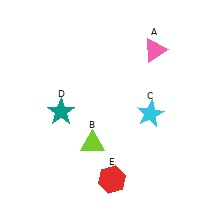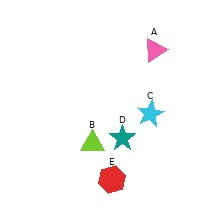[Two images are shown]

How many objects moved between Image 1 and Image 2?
1 object moved between the two images.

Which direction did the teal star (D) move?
The teal star (D) moved right.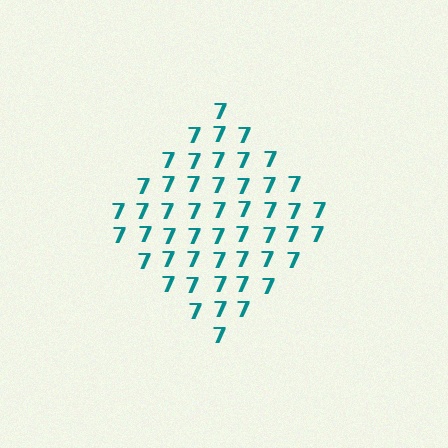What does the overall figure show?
The overall figure shows a diamond.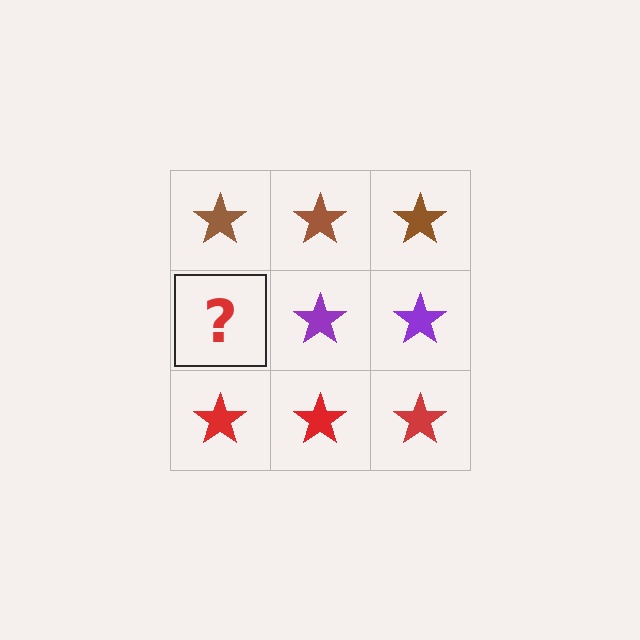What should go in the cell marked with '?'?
The missing cell should contain a purple star.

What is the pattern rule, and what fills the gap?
The rule is that each row has a consistent color. The gap should be filled with a purple star.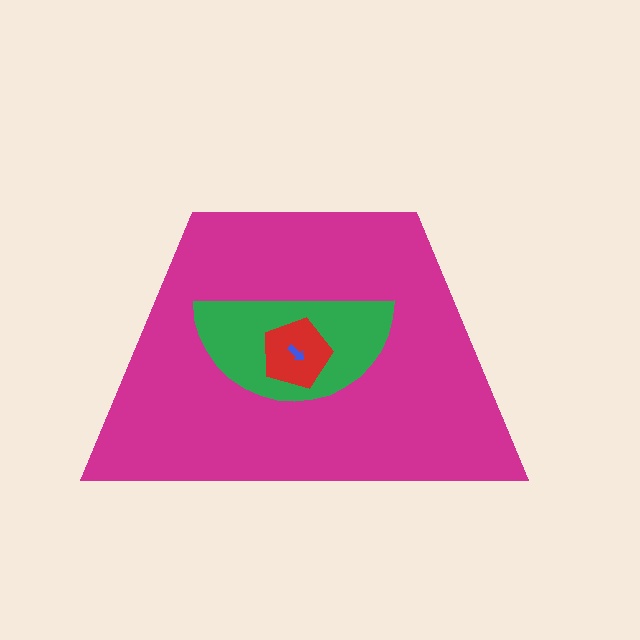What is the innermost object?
The blue arrow.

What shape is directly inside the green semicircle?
The red pentagon.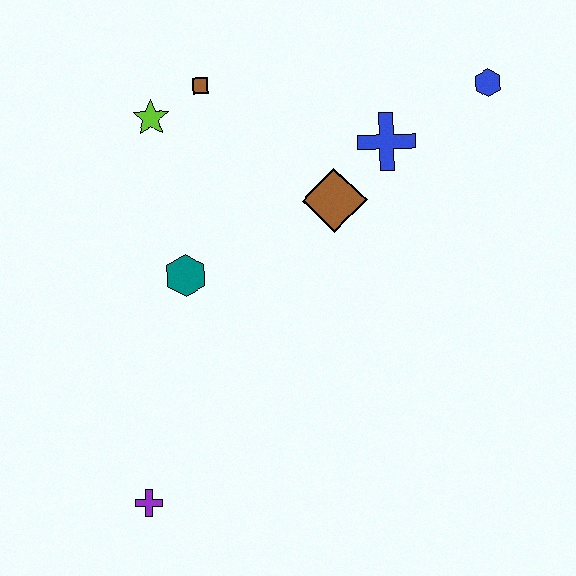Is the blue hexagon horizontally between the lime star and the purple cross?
No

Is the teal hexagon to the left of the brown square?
Yes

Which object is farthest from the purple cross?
The blue hexagon is farthest from the purple cross.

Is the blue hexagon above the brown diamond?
Yes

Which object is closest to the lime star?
The brown square is closest to the lime star.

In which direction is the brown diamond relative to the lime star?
The brown diamond is to the right of the lime star.